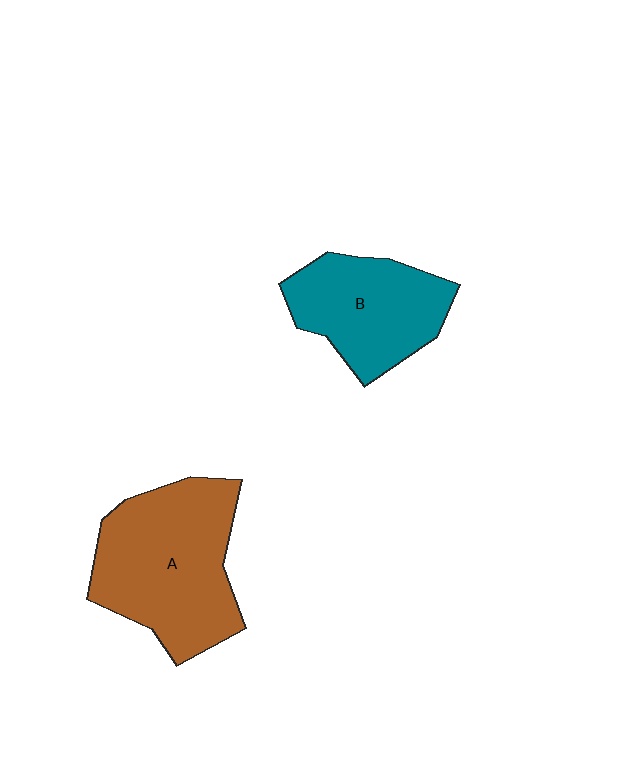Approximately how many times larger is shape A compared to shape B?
Approximately 1.4 times.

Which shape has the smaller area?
Shape B (teal).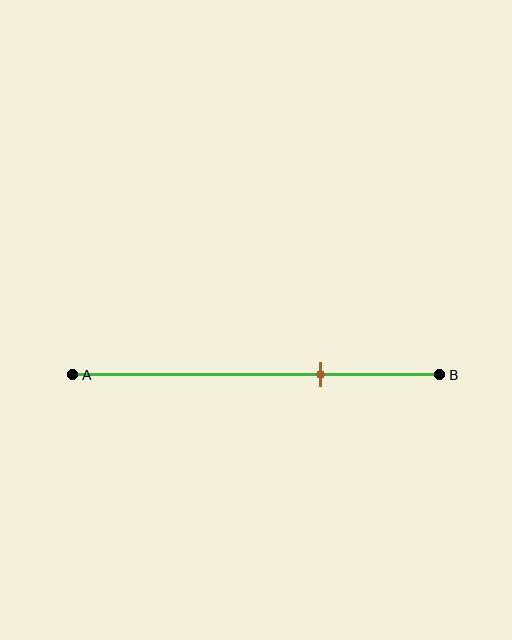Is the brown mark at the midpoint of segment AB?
No, the mark is at about 70% from A, not at the 50% midpoint.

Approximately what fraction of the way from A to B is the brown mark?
The brown mark is approximately 70% of the way from A to B.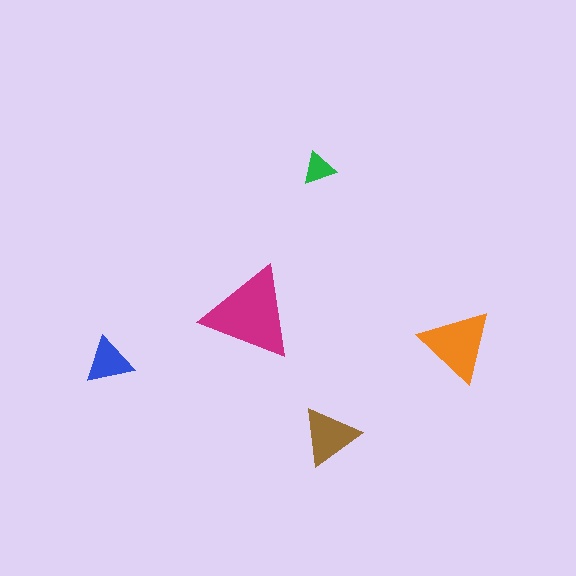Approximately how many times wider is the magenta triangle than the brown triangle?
About 1.5 times wider.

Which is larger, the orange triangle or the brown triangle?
The orange one.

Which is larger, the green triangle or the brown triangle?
The brown one.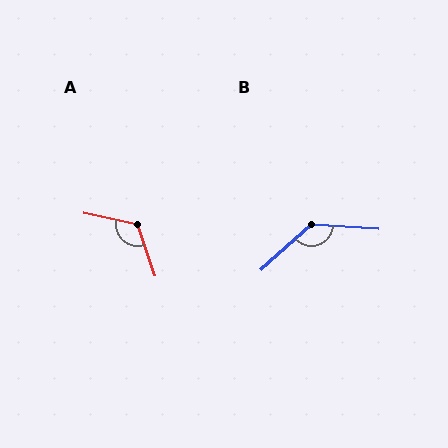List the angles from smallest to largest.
A (121°), B (134°).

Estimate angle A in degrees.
Approximately 121 degrees.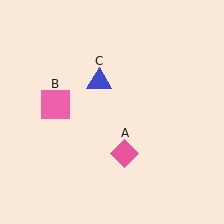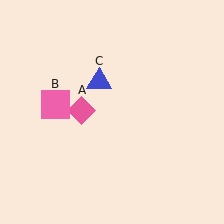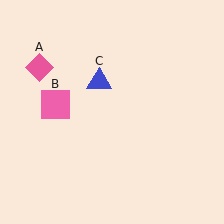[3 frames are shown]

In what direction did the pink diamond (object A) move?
The pink diamond (object A) moved up and to the left.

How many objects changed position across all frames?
1 object changed position: pink diamond (object A).